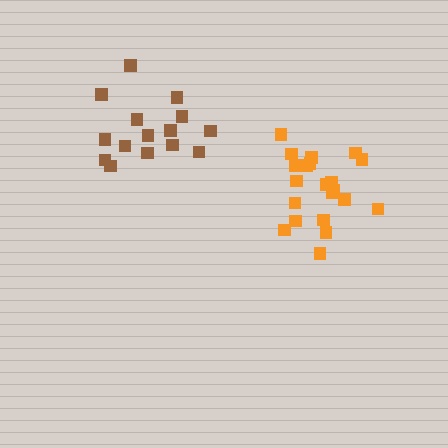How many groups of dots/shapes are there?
There are 2 groups.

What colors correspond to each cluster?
The clusters are colored: orange, brown.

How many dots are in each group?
Group 1: 21 dots, Group 2: 15 dots (36 total).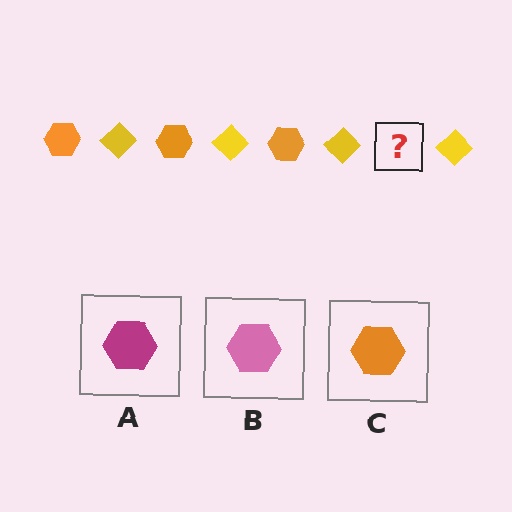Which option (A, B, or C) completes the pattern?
C.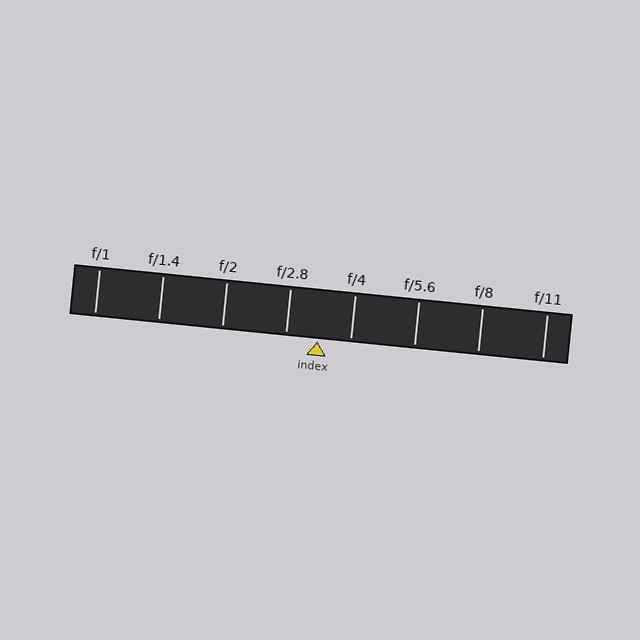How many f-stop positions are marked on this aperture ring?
There are 8 f-stop positions marked.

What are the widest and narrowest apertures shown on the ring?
The widest aperture shown is f/1 and the narrowest is f/11.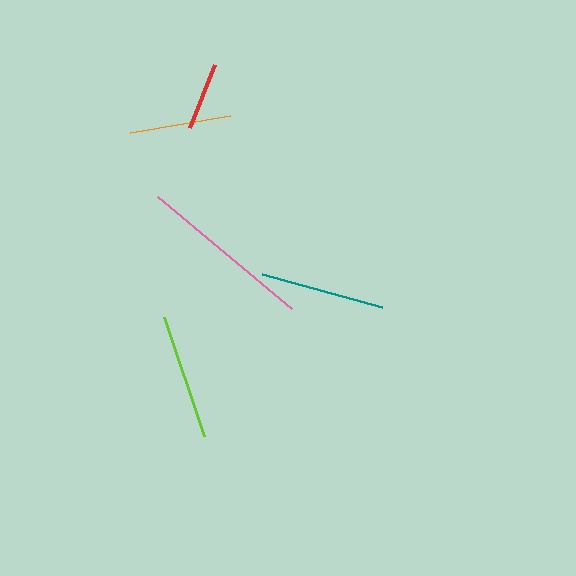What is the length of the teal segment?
The teal segment is approximately 125 pixels long.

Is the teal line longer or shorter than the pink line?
The pink line is longer than the teal line.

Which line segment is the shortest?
The red line is the shortest at approximately 68 pixels.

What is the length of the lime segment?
The lime segment is approximately 126 pixels long.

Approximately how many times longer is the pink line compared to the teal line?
The pink line is approximately 1.4 times the length of the teal line.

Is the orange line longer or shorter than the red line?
The orange line is longer than the red line.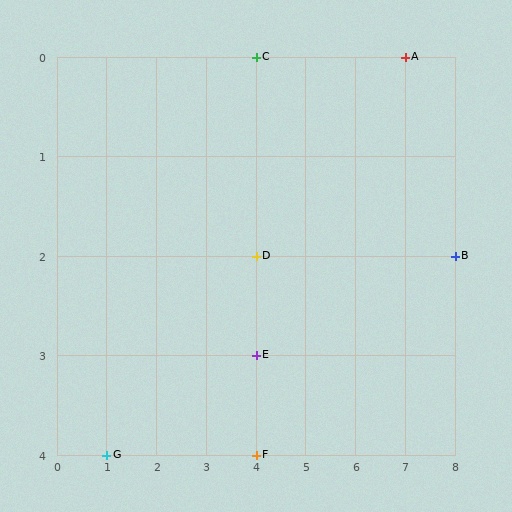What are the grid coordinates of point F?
Point F is at grid coordinates (4, 4).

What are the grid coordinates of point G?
Point G is at grid coordinates (1, 4).